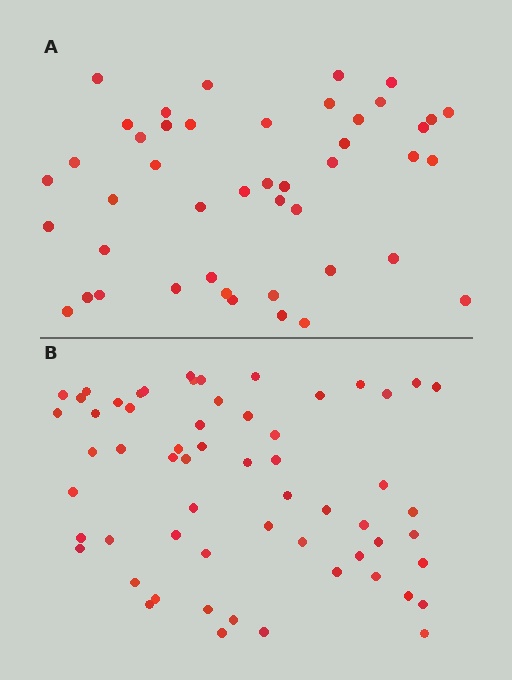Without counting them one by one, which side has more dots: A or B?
Region B (the bottom region) has more dots.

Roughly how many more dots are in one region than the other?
Region B has approximately 15 more dots than region A.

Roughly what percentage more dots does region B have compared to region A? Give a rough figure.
About 35% more.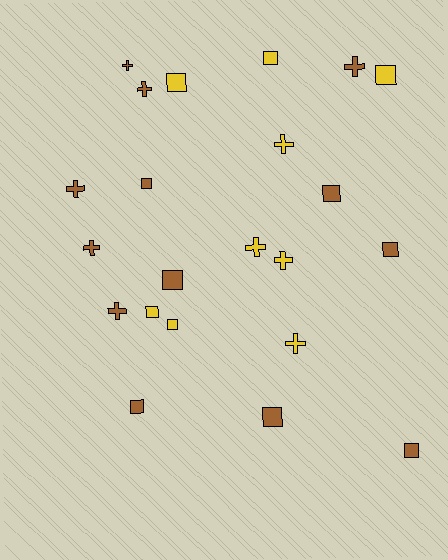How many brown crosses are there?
There are 6 brown crosses.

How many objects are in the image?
There are 22 objects.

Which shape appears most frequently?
Square, with 12 objects.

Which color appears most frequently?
Brown, with 13 objects.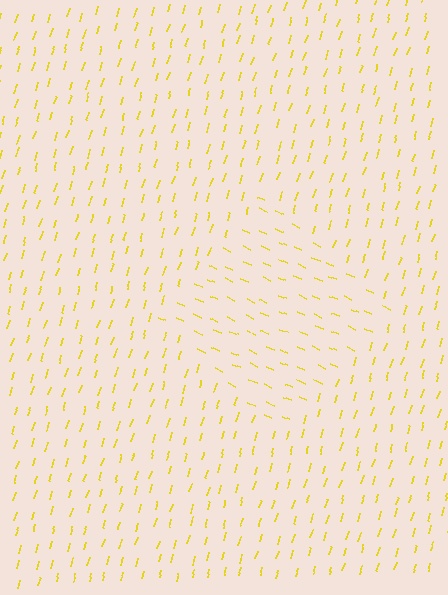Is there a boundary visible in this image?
Yes, there is a texture boundary formed by a change in line orientation.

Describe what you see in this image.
The image is filled with small yellow line segments. A diamond region in the image has lines oriented differently from the surrounding lines, creating a visible texture boundary.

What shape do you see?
I see a diamond.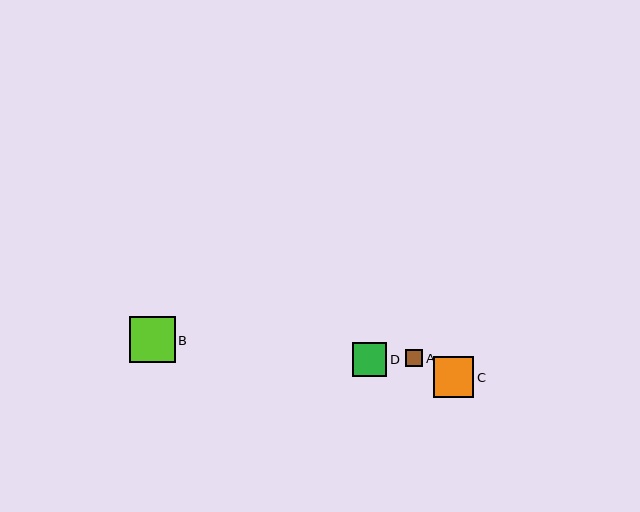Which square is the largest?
Square B is the largest with a size of approximately 46 pixels.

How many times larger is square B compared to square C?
Square B is approximately 1.1 times the size of square C.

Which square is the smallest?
Square A is the smallest with a size of approximately 17 pixels.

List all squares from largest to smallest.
From largest to smallest: B, C, D, A.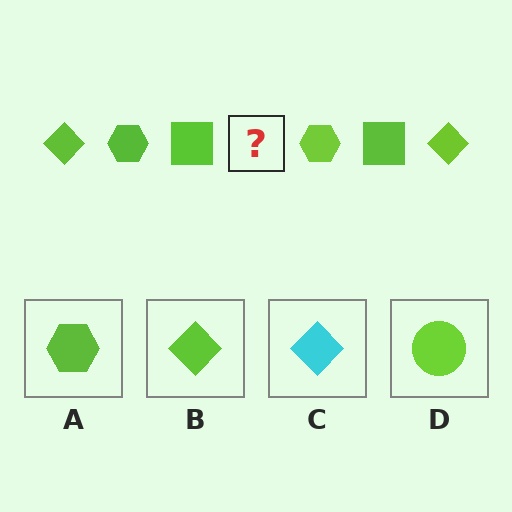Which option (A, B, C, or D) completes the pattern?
B.